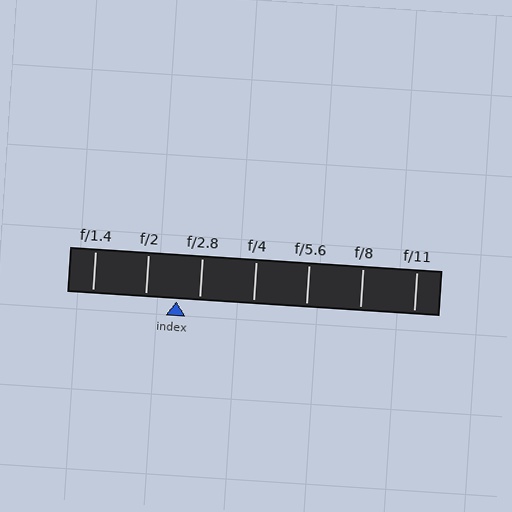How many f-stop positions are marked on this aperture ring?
There are 7 f-stop positions marked.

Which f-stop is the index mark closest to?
The index mark is closest to f/2.8.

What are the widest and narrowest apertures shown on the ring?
The widest aperture shown is f/1.4 and the narrowest is f/11.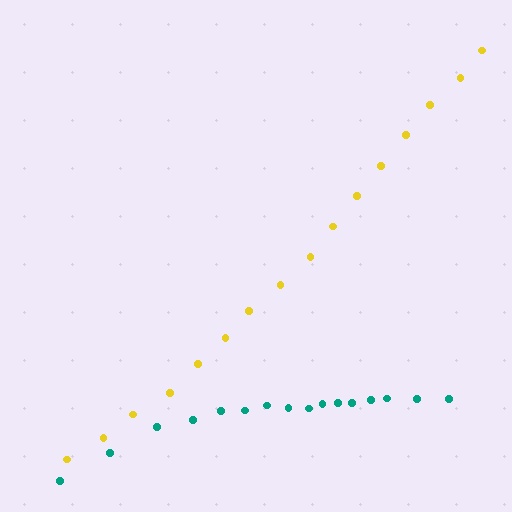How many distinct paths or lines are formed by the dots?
There are 2 distinct paths.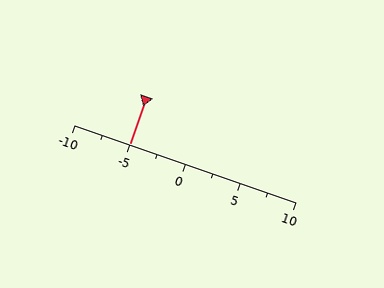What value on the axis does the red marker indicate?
The marker indicates approximately -5.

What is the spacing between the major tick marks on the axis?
The major ticks are spaced 5 apart.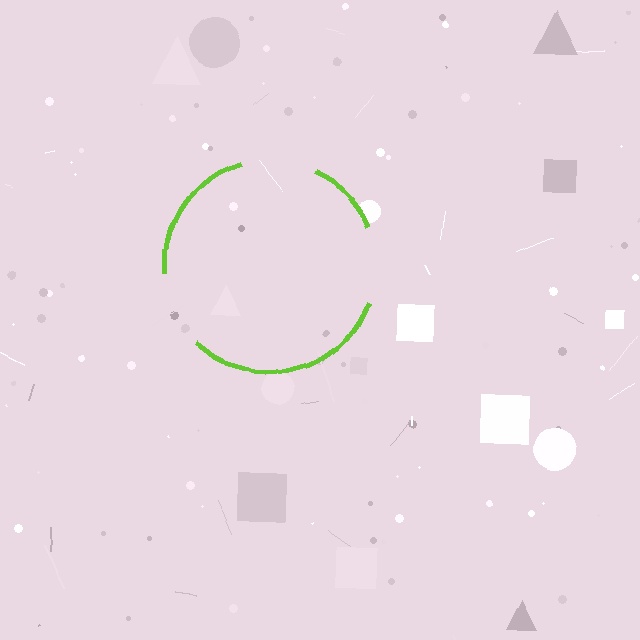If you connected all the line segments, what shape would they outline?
They would outline a circle.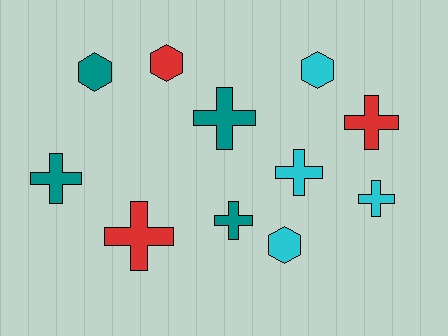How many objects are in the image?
There are 11 objects.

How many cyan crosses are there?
There are 2 cyan crosses.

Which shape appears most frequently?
Cross, with 7 objects.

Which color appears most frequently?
Teal, with 4 objects.